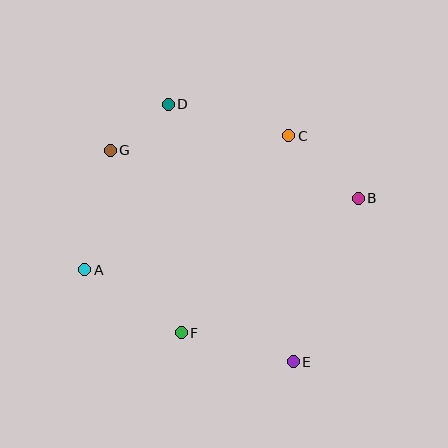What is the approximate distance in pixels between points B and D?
The distance between B and D is approximately 212 pixels.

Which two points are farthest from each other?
Points D and E are farthest from each other.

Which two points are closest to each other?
Points D and G are closest to each other.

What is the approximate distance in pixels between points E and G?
The distance between E and G is approximately 280 pixels.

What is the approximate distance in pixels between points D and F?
The distance between D and F is approximately 229 pixels.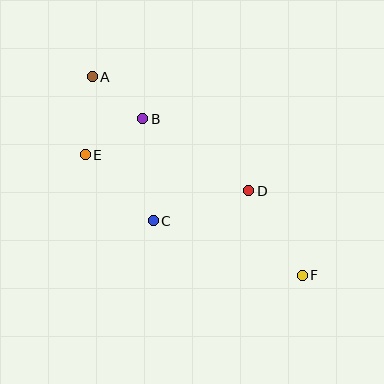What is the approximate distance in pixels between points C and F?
The distance between C and F is approximately 159 pixels.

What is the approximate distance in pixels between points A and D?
The distance between A and D is approximately 193 pixels.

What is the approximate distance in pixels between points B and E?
The distance between B and E is approximately 68 pixels.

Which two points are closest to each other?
Points A and B are closest to each other.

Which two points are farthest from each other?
Points A and F are farthest from each other.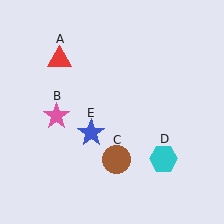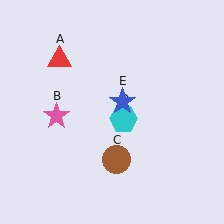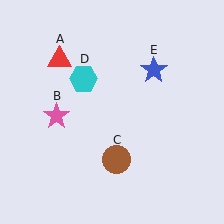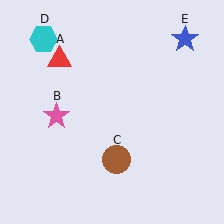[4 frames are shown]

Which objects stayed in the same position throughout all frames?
Red triangle (object A) and pink star (object B) and brown circle (object C) remained stationary.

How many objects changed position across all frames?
2 objects changed position: cyan hexagon (object D), blue star (object E).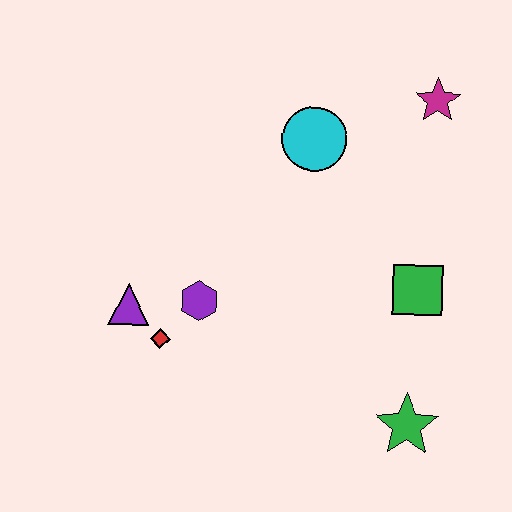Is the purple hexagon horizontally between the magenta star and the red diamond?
Yes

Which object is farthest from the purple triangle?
The magenta star is farthest from the purple triangle.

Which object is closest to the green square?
The green star is closest to the green square.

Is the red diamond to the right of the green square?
No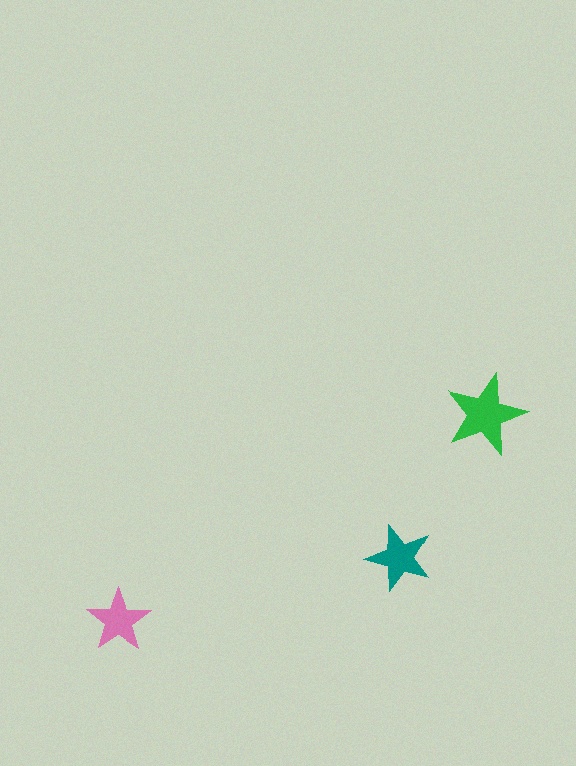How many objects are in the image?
There are 3 objects in the image.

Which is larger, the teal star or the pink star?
The teal one.